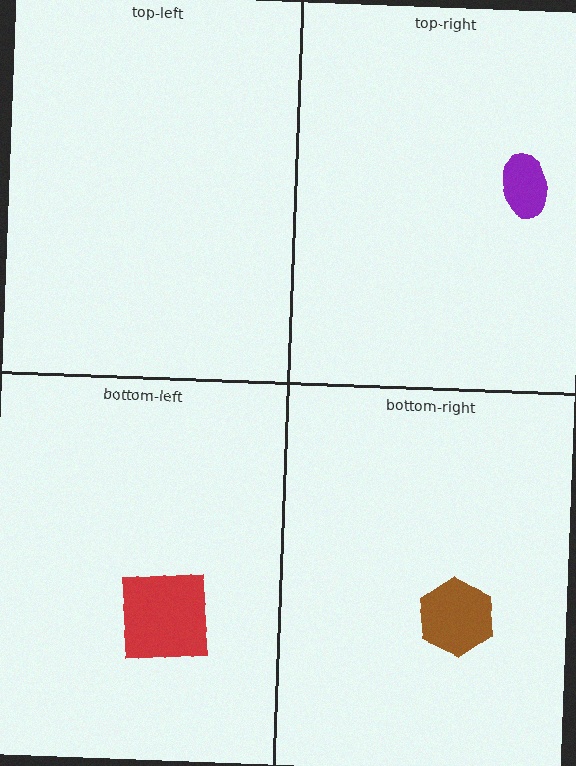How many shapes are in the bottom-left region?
1.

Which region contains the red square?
The bottom-left region.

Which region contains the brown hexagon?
The bottom-right region.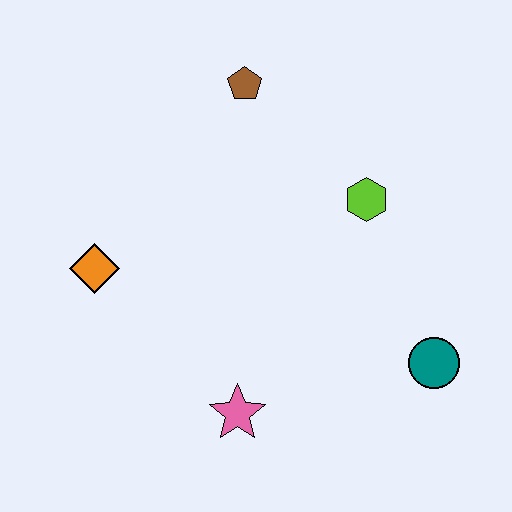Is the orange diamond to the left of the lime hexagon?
Yes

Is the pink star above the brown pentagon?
No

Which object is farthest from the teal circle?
The orange diamond is farthest from the teal circle.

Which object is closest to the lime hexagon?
The brown pentagon is closest to the lime hexagon.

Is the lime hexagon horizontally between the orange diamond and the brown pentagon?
No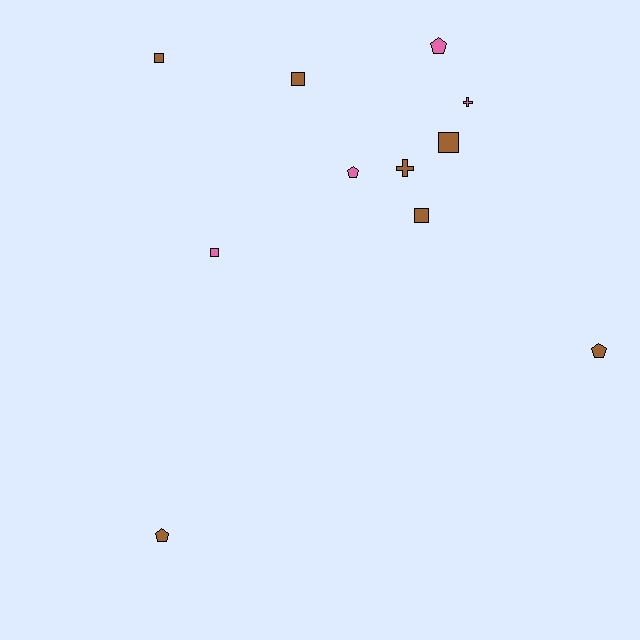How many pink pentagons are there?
There are 2 pink pentagons.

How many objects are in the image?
There are 11 objects.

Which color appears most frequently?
Brown, with 7 objects.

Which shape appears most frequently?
Square, with 5 objects.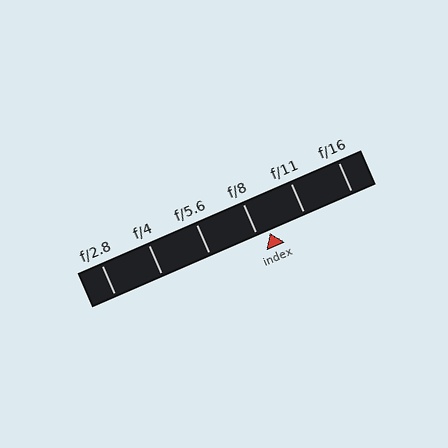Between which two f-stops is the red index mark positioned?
The index mark is between f/8 and f/11.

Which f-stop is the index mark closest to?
The index mark is closest to f/8.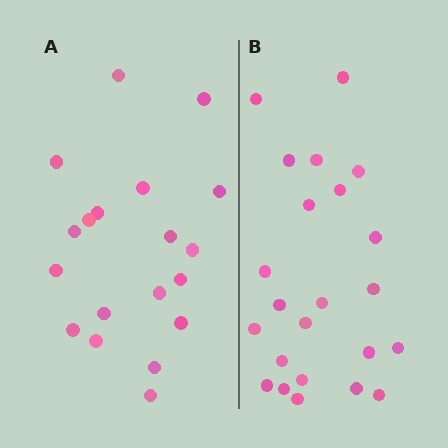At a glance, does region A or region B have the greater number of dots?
Region B (the right region) has more dots.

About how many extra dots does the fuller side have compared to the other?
Region B has about 4 more dots than region A.